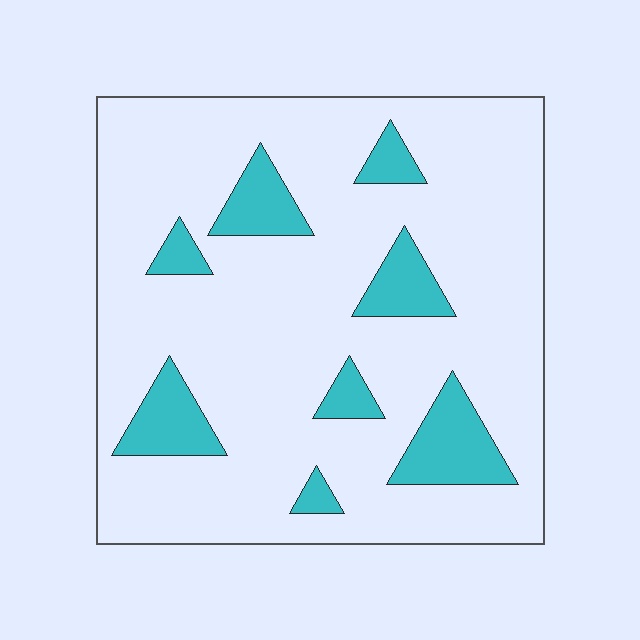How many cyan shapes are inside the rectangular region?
8.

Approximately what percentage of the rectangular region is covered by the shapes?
Approximately 15%.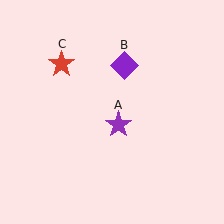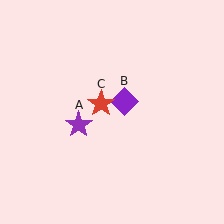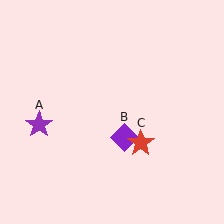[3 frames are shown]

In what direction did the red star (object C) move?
The red star (object C) moved down and to the right.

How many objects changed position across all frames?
3 objects changed position: purple star (object A), purple diamond (object B), red star (object C).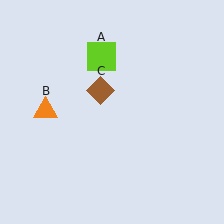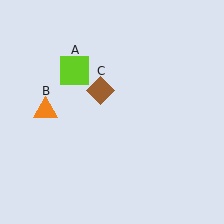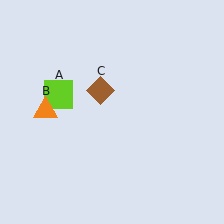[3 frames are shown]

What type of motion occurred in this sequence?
The lime square (object A) rotated counterclockwise around the center of the scene.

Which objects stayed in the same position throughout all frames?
Orange triangle (object B) and brown diamond (object C) remained stationary.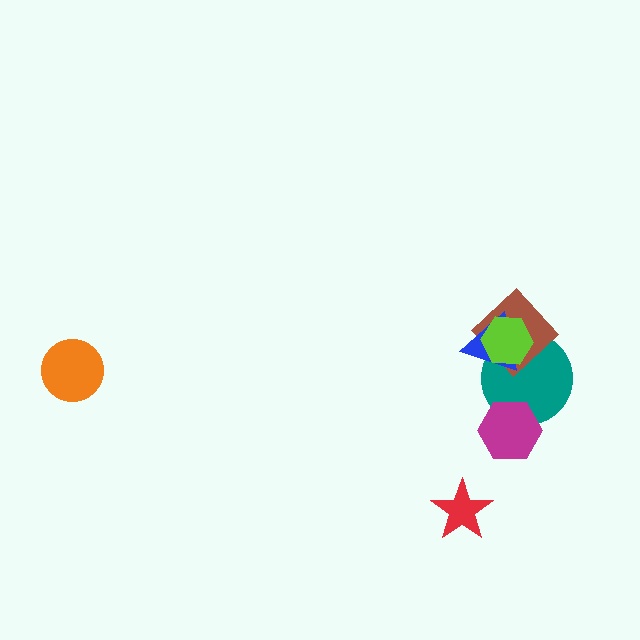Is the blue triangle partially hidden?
Yes, it is partially covered by another shape.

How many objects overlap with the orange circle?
0 objects overlap with the orange circle.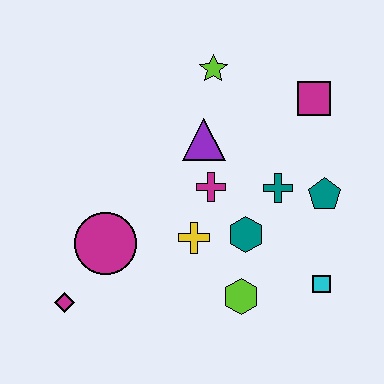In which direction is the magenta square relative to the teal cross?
The magenta square is above the teal cross.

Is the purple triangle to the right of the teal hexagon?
No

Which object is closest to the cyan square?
The lime hexagon is closest to the cyan square.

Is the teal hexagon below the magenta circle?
No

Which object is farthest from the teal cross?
The magenta diamond is farthest from the teal cross.